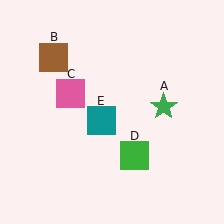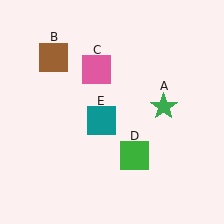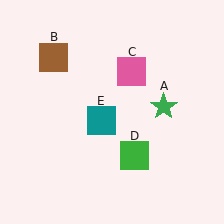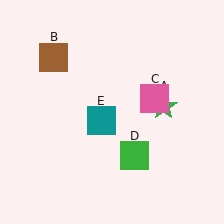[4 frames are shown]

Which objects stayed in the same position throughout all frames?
Green star (object A) and brown square (object B) and green square (object D) and teal square (object E) remained stationary.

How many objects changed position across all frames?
1 object changed position: pink square (object C).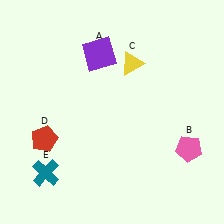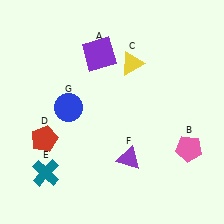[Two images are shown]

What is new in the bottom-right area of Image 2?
A purple triangle (F) was added in the bottom-right area of Image 2.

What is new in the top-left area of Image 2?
A blue circle (G) was added in the top-left area of Image 2.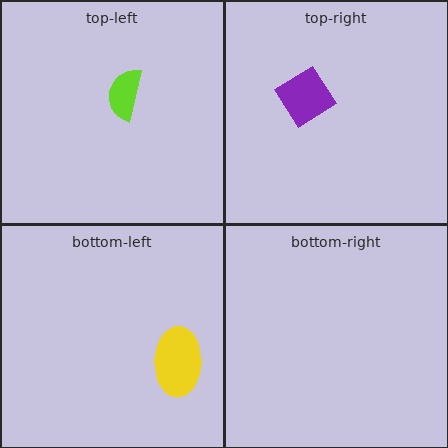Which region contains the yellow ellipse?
The bottom-left region.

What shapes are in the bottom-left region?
The yellow ellipse.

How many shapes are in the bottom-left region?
1.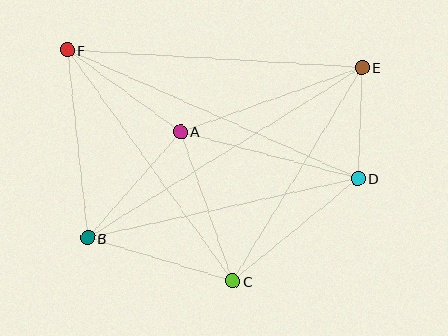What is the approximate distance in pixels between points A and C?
The distance between A and C is approximately 159 pixels.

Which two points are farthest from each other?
Points B and E are farthest from each other.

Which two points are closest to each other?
Points D and E are closest to each other.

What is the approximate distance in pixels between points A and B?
The distance between A and B is approximately 141 pixels.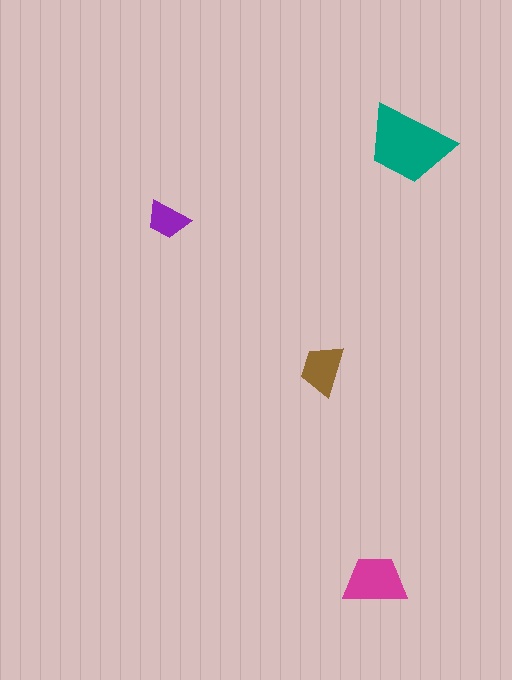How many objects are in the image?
There are 4 objects in the image.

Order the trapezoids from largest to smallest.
the teal one, the magenta one, the brown one, the purple one.